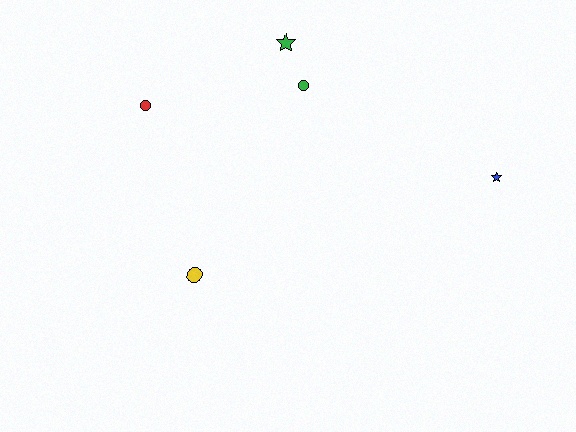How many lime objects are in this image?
There are no lime objects.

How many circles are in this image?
There are 3 circles.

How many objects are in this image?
There are 5 objects.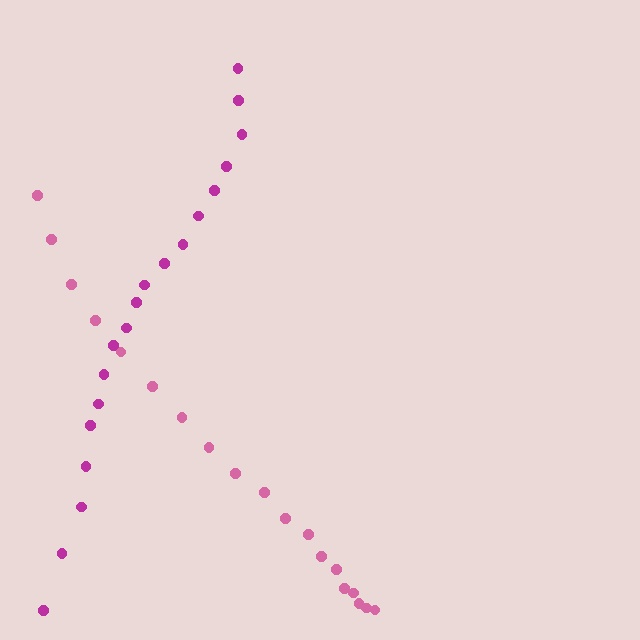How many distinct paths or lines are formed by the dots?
There are 2 distinct paths.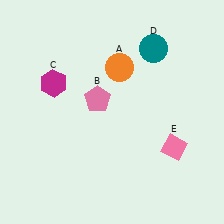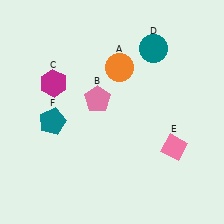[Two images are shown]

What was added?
A teal pentagon (F) was added in Image 2.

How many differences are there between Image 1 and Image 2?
There is 1 difference between the two images.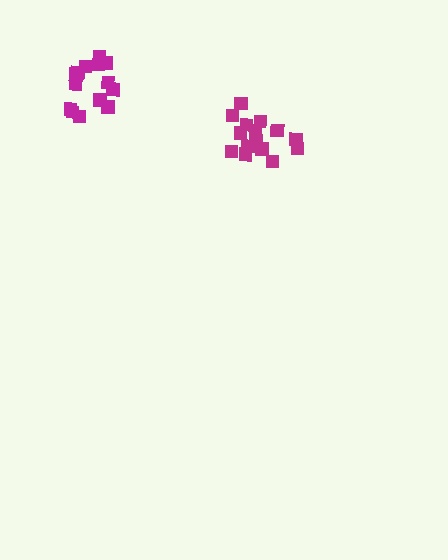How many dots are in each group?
Group 1: 15 dots, Group 2: 15 dots (30 total).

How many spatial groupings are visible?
There are 2 spatial groupings.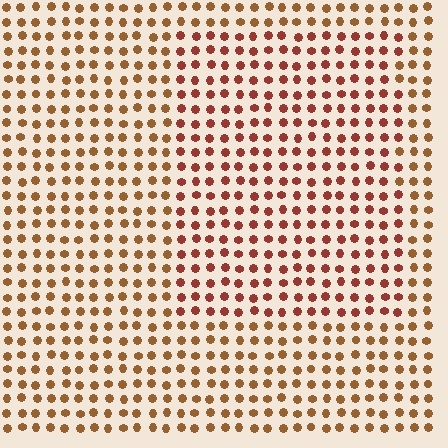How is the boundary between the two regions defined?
The boundary is defined purely by a slight shift in hue (about 25 degrees). Spacing, size, and orientation are identical on both sides.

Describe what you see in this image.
The image is filled with small brown elements in a uniform arrangement. A rectangle-shaped region is visible where the elements are tinted to a slightly different hue, forming a subtle color boundary.